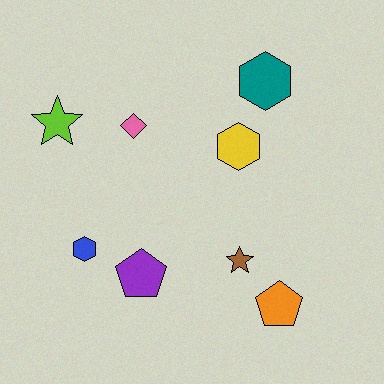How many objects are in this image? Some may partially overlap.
There are 8 objects.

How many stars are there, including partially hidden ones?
There are 2 stars.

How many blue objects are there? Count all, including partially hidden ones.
There is 1 blue object.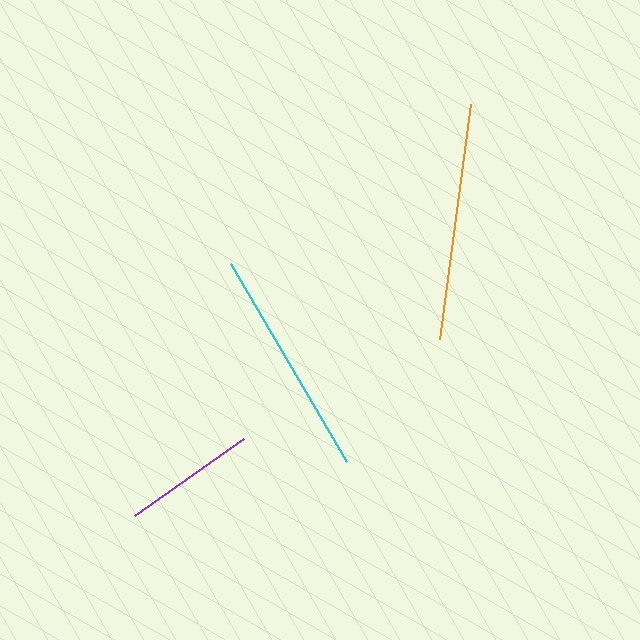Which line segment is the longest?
The orange line is the longest at approximately 236 pixels.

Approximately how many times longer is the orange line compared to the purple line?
The orange line is approximately 1.8 times the length of the purple line.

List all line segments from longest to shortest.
From longest to shortest: orange, cyan, purple.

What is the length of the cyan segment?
The cyan segment is approximately 229 pixels long.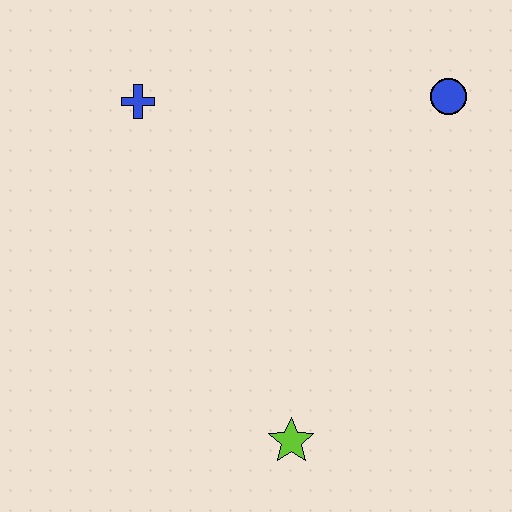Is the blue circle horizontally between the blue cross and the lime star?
No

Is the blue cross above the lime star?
Yes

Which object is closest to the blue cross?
The blue circle is closest to the blue cross.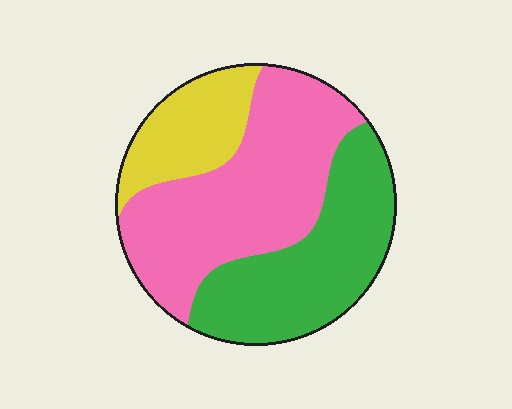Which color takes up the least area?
Yellow, at roughly 20%.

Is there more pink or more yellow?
Pink.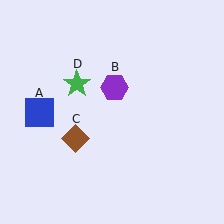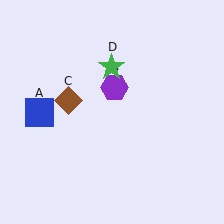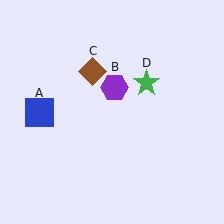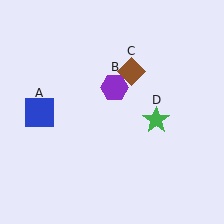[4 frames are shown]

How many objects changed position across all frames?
2 objects changed position: brown diamond (object C), green star (object D).